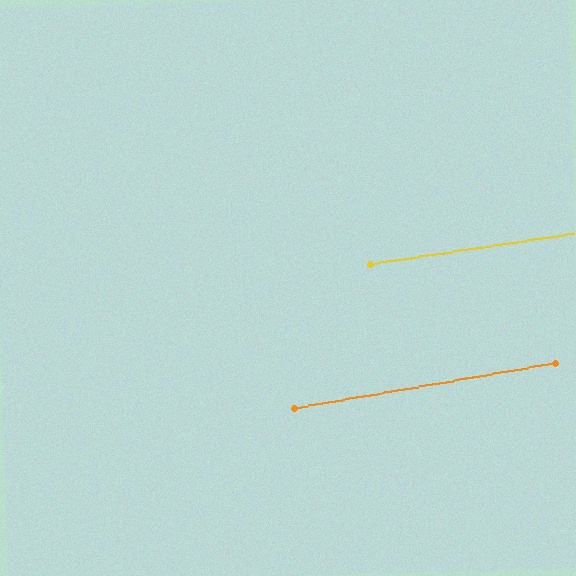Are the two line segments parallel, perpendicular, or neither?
Parallel — their directions differ by only 1.4°.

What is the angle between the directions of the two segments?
Approximately 1 degree.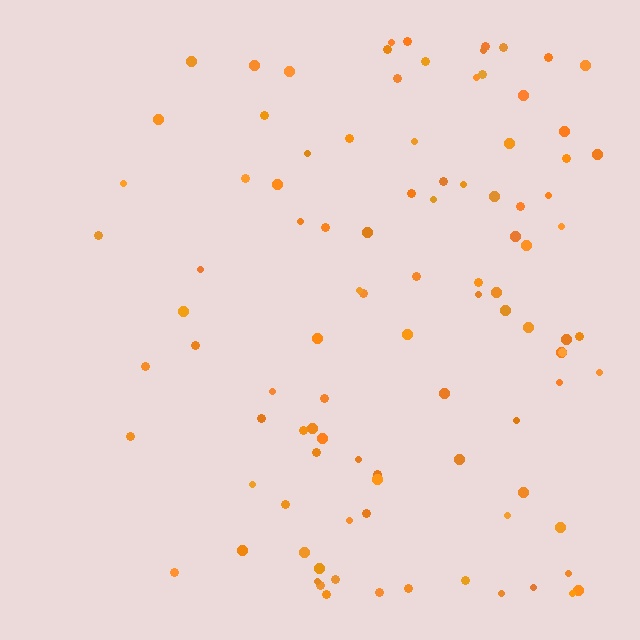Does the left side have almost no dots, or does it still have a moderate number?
Still a moderate number, just noticeably fewer than the right.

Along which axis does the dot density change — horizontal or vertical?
Horizontal.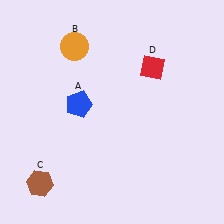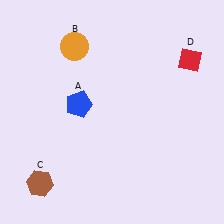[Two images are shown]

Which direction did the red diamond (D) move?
The red diamond (D) moved right.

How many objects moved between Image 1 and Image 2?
1 object moved between the two images.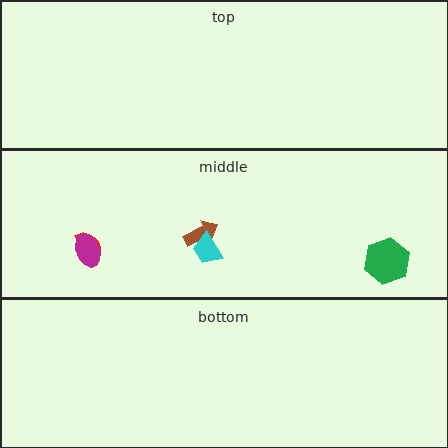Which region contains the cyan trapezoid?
The middle region.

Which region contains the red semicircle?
The middle region.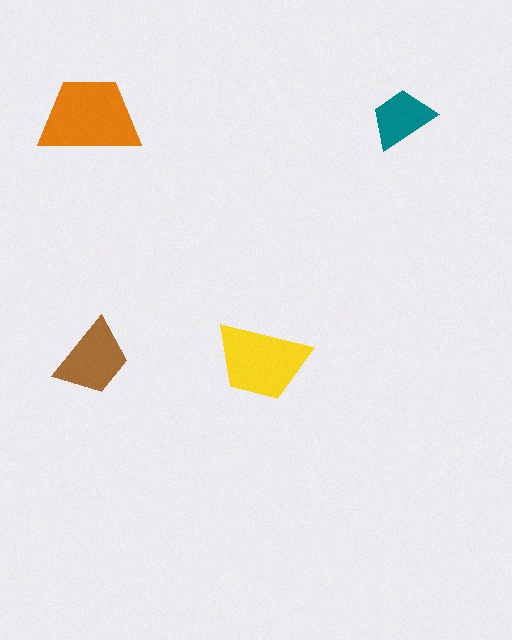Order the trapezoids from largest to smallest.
the orange one, the yellow one, the brown one, the teal one.